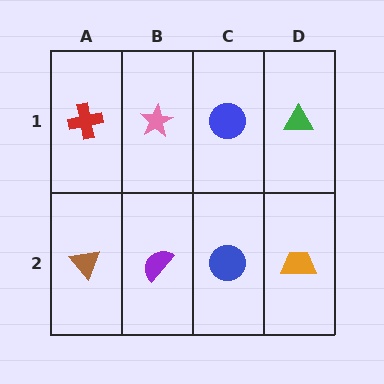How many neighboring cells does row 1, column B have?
3.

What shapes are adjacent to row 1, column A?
A brown triangle (row 2, column A), a pink star (row 1, column B).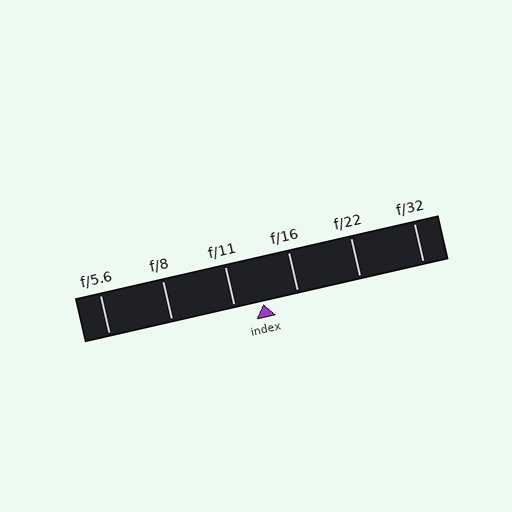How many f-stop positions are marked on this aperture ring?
There are 6 f-stop positions marked.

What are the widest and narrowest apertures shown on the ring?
The widest aperture shown is f/5.6 and the narrowest is f/32.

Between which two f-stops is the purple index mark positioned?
The index mark is between f/11 and f/16.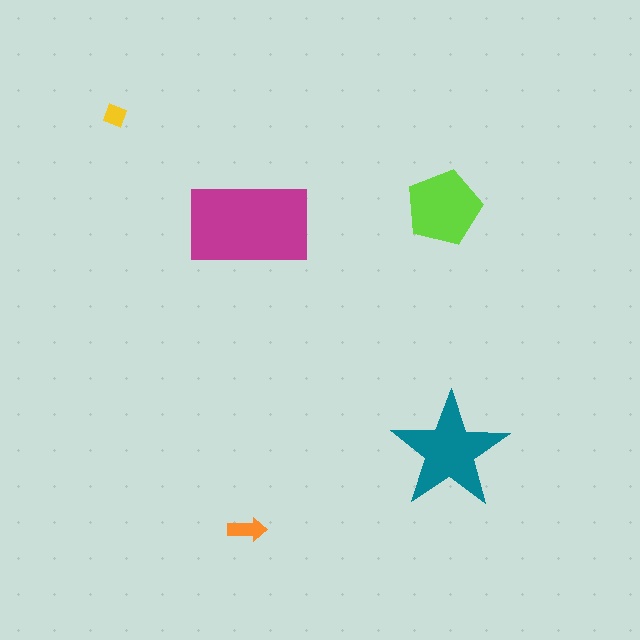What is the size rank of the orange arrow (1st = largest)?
4th.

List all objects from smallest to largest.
The yellow diamond, the orange arrow, the lime pentagon, the teal star, the magenta rectangle.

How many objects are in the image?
There are 5 objects in the image.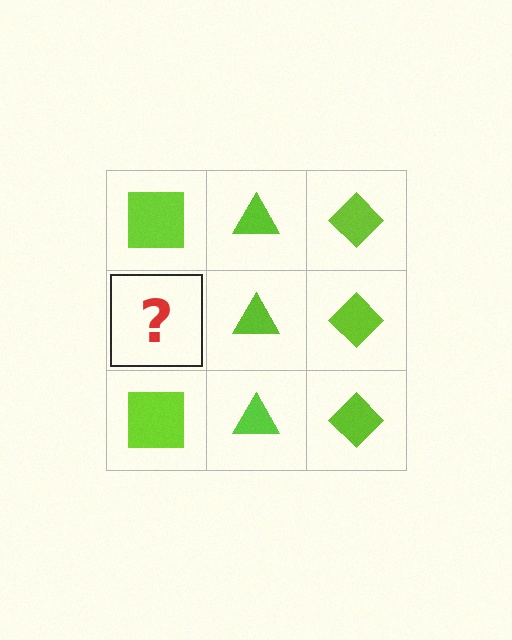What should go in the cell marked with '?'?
The missing cell should contain a lime square.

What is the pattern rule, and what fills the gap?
The rule is that each column has a consistent shape. The gap should be filled with a lime square.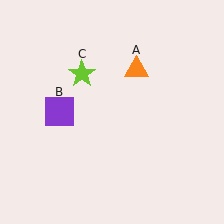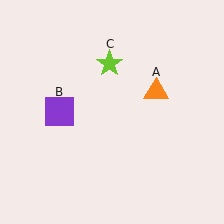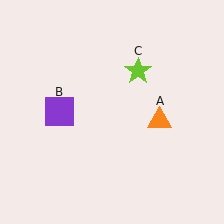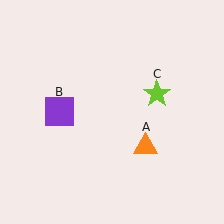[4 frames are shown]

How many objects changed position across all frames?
2 objects changed position: orange triangle (object A), lime star (object C).